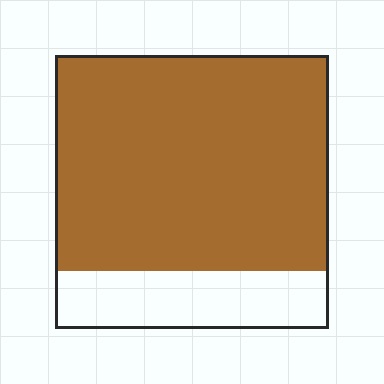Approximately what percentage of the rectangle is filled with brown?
Approximately 80%.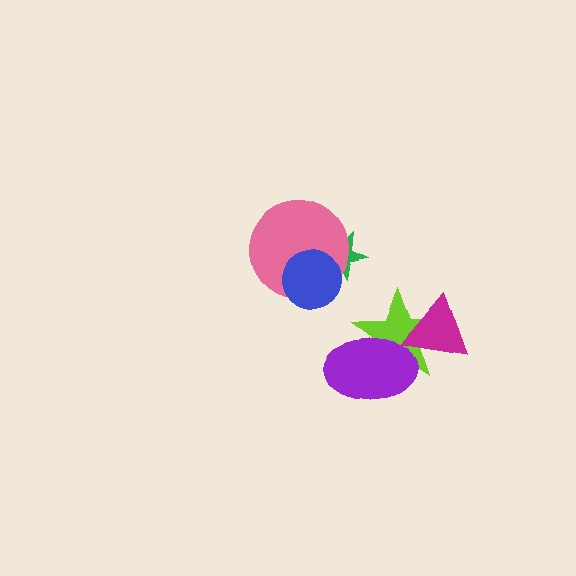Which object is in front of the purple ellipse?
The magenta triangle is in front of the purple ellipse.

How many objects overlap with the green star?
2 objects overlap with the green star.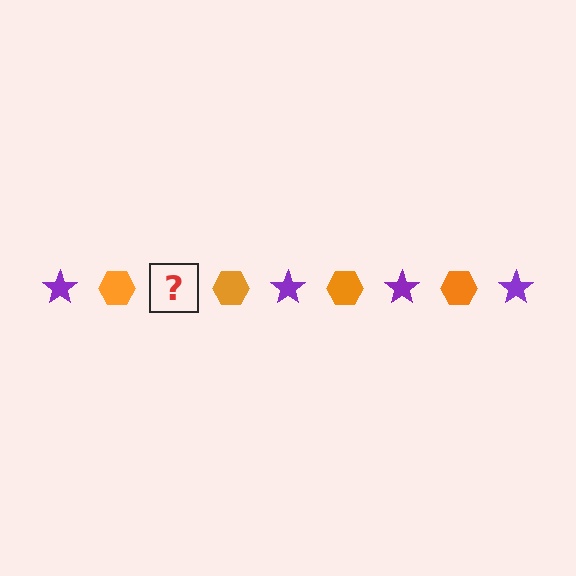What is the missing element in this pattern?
The missing element is a purple star.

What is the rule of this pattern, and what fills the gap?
The rule is that the pattern alternates between purple star and orange hexagon. The gap should be filled with a purple star.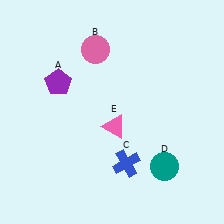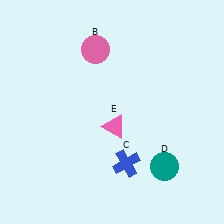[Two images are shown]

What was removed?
The purple pentagon (A) was removed in Image 2.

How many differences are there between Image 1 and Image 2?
There is 1 difference between the two images.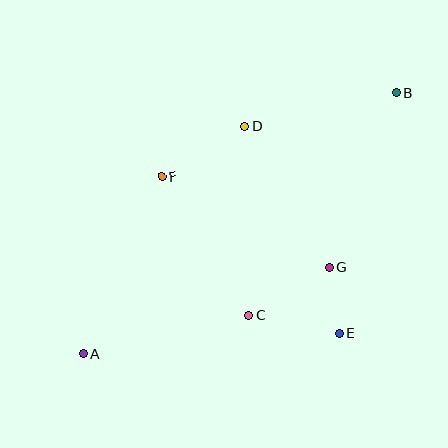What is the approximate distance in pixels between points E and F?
The distance between E and F is approximately 237 pixels.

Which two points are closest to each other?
Points E and G are closest to each other.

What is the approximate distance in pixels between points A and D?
The distance between A and D is approximately 279 pixels.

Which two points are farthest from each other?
Points A and B are farthest from each other.